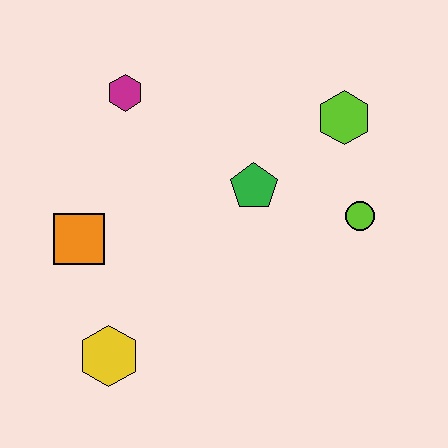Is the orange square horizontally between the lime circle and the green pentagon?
No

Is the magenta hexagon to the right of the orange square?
Yes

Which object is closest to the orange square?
The yellow hexagon is closest to the orange square.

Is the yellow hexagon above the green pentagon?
No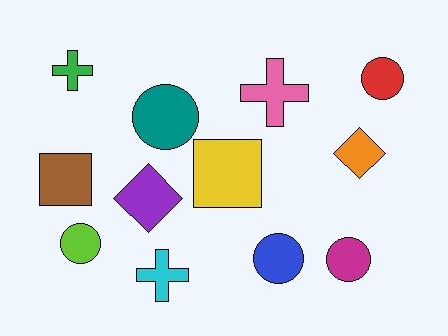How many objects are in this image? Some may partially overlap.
There are 12 objects.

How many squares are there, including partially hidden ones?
There are 2 squares.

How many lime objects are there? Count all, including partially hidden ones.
There is 1 lime object.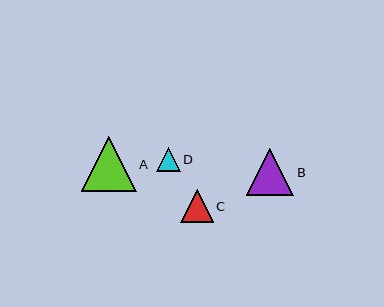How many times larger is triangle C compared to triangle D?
Triangle C is approximately 1.4 times the size of triangle D.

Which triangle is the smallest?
Triangle D is the smallest with a size of approximately 24 pixels.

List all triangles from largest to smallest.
From largest to smallest: A, B, C, D.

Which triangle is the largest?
Triangle A is the largest with a size of approximately 55 pixels.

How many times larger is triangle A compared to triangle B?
Triangle A is approximately 1.2 times the size of triangle B.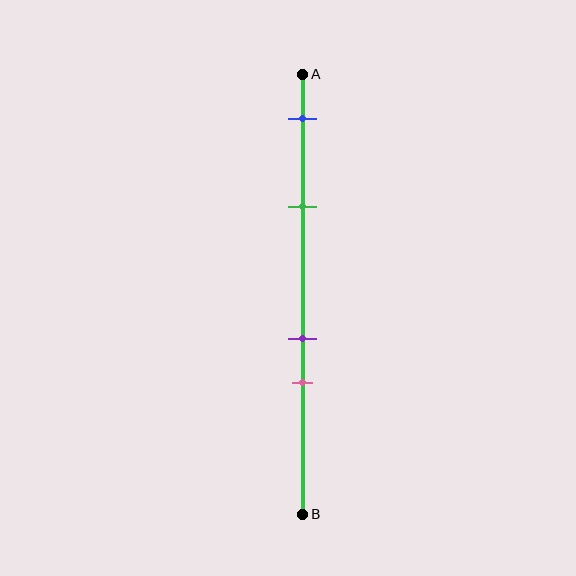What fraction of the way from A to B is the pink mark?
The pink mark is approximately 70% (0.7) of the way from A to B.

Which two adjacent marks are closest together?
The purple and pink marks are the closest adjacent pair.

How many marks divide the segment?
There are 4 marks dividing the segment.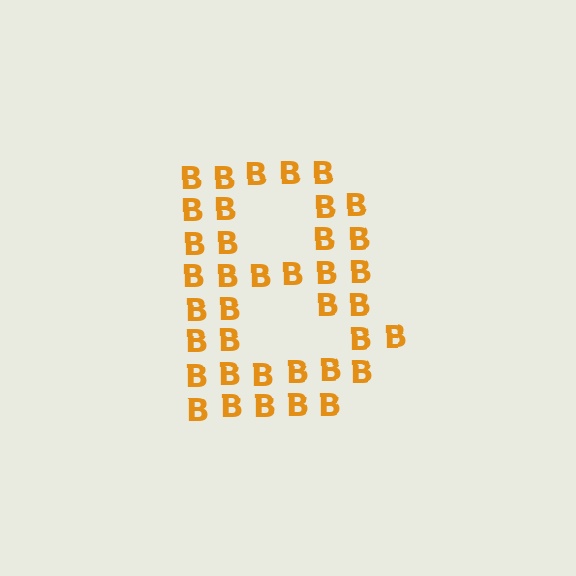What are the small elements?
The small elements are letter B's.